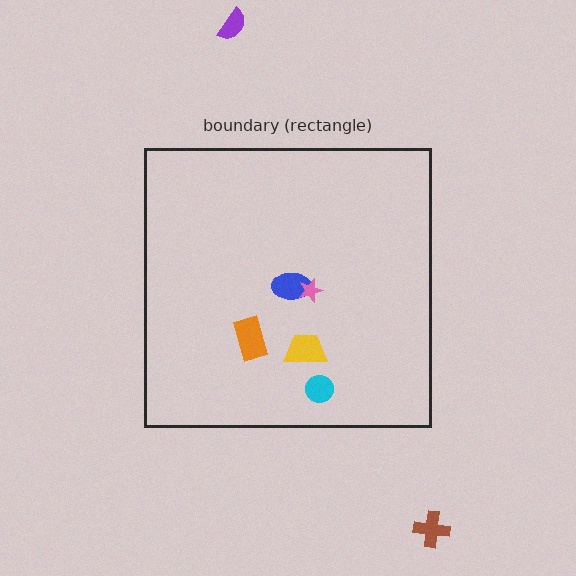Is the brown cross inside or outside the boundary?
Outside.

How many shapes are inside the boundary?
5 inside, 2 outside.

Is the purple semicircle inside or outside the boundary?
Outside.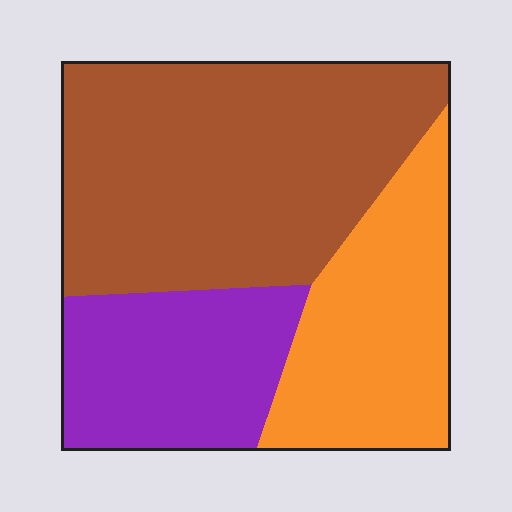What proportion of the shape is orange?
Orange takes up about one quarter (1/4) of the shape.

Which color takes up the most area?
Brown, at roughly 50%.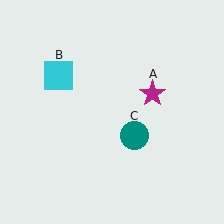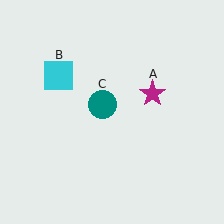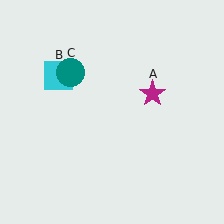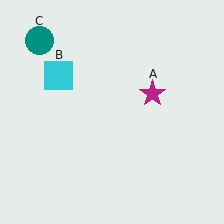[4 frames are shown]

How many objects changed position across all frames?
1 object changed position: teal circle (object C).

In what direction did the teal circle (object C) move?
The teal circle (object C) moved up and to the left.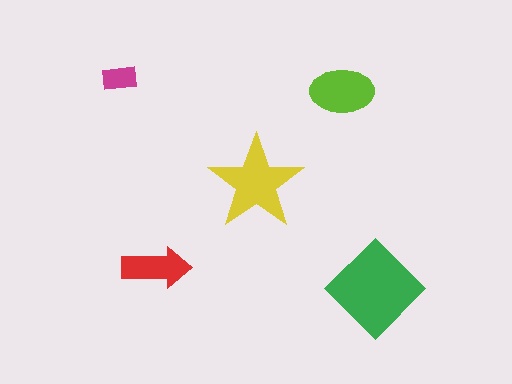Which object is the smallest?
The magenta rectangle.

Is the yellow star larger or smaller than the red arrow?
Larger.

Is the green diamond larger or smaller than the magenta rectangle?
Larger.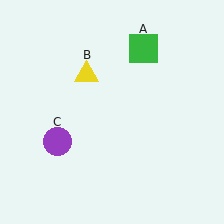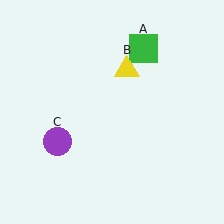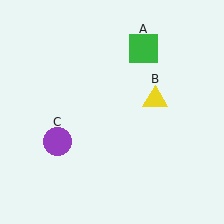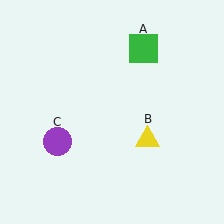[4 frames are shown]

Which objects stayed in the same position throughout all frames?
Green square (object A) and purple circle (object C) remained stationary.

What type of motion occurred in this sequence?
The yellow triangle (object B) rotated clockwise around the center of the scene.